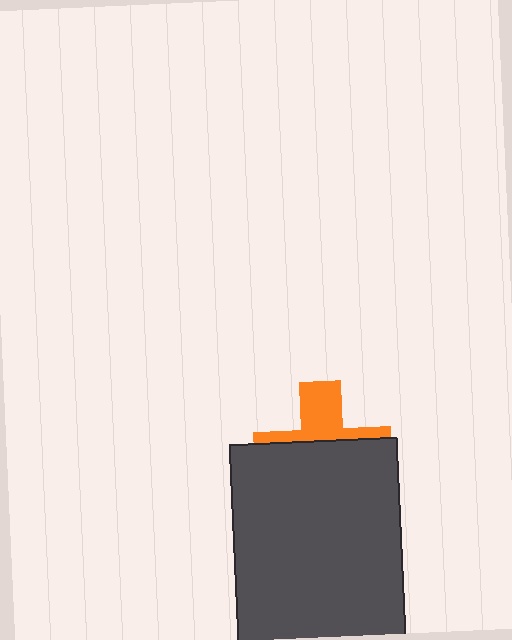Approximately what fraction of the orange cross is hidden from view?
Roughly 63% of the orange cross is hidden behind the dark gray rectangle.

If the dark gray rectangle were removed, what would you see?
You would see the complete orange cross.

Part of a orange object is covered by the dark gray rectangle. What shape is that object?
It is a cross.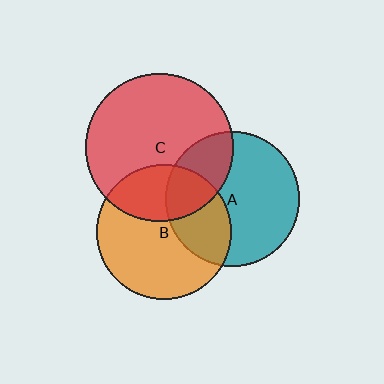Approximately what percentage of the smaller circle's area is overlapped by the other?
Approximately 35%.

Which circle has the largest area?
Circle C (red).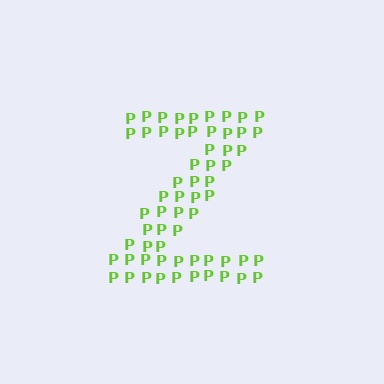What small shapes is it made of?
It is made of small letter P's.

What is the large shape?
The large shape is the letter Z.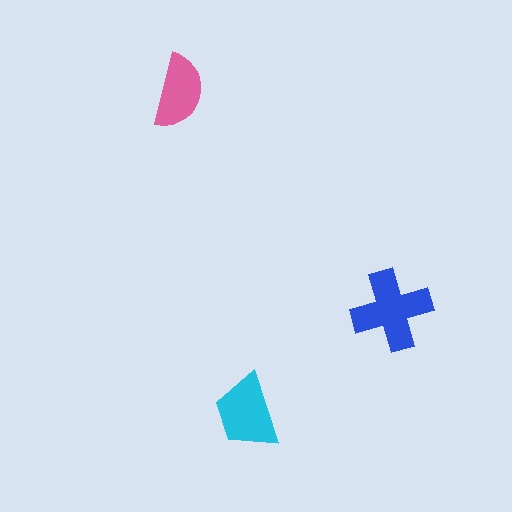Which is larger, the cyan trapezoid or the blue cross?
The blue cross.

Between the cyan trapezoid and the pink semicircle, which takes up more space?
The cyan trapezoid.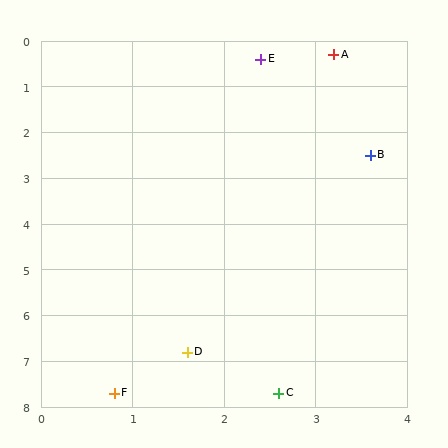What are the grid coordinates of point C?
Point C is at approximately (2.6, 7.7).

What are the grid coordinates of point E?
Point E is at approximately (2.4, 0.4).